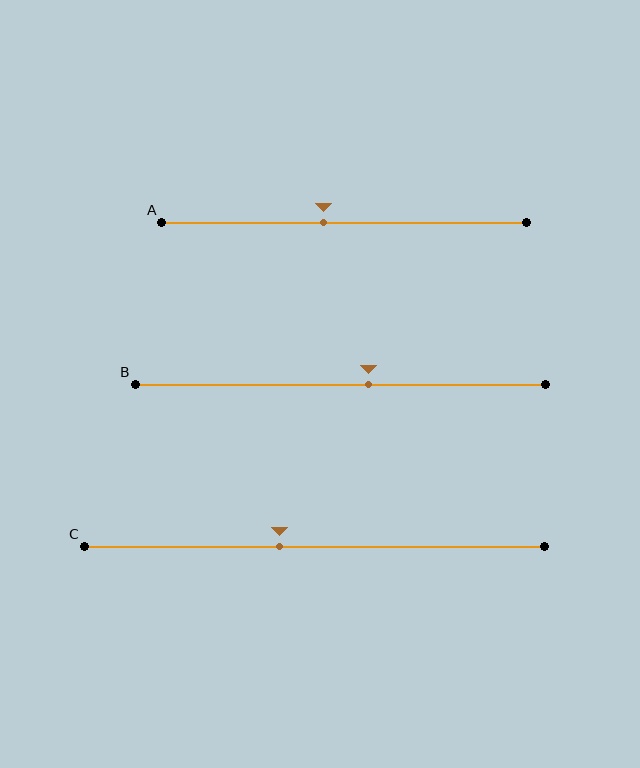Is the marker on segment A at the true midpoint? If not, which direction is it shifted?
No, the marker on segment A is shifted to the left by about 6% of the segment length.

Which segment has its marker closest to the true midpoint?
Segment A has its marker closest to the true midpoint.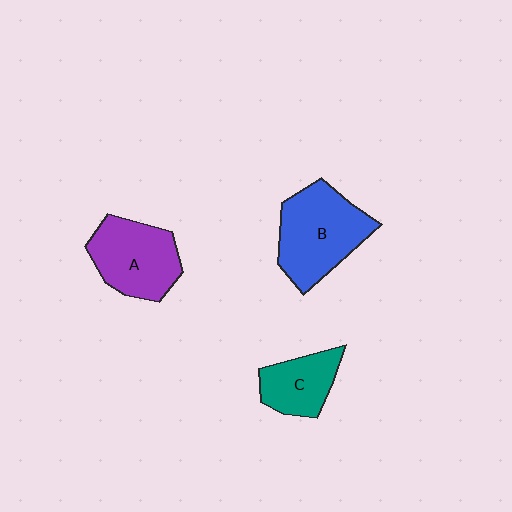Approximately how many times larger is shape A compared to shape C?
Approximately 1.4 times.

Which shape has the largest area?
Shape B (blue).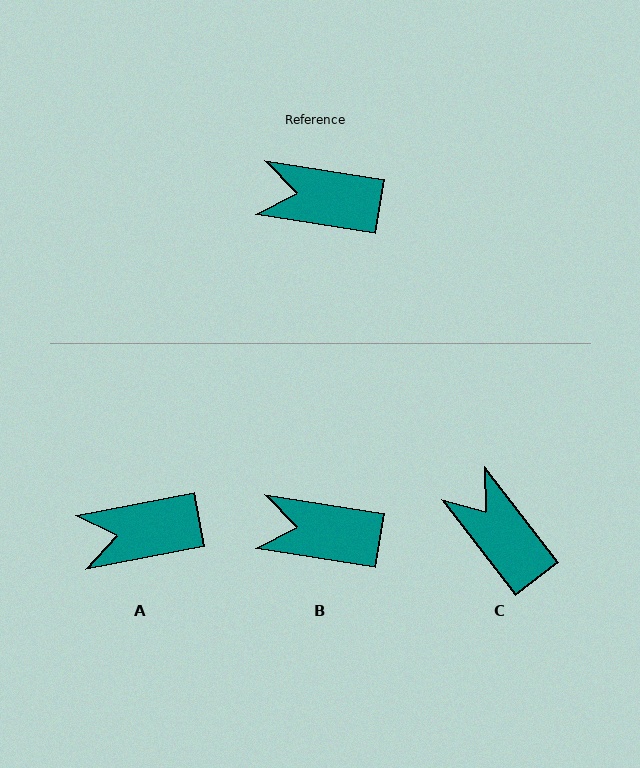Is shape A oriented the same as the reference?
No, it is off by about 20 degrees.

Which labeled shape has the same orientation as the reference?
B.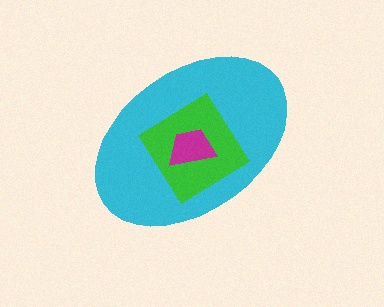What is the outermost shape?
The cyan ellipse.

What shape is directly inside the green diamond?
The magenta trapezoid.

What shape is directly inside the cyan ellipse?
The green diamond.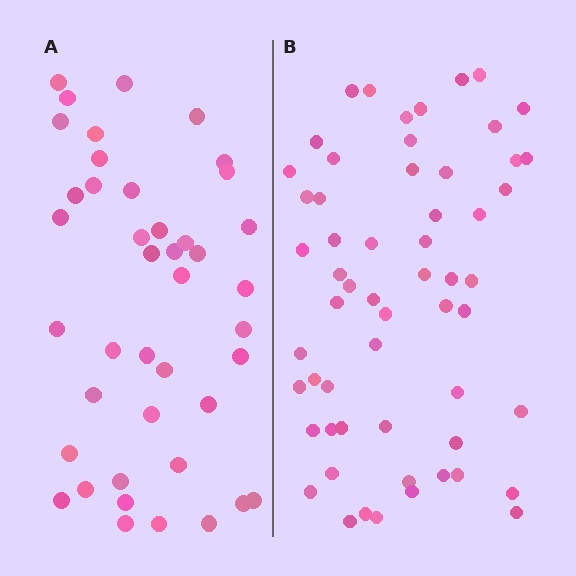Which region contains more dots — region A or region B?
Region B (the right region) has more dots.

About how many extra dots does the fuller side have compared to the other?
Region B has approximately 15 more dots than region A.